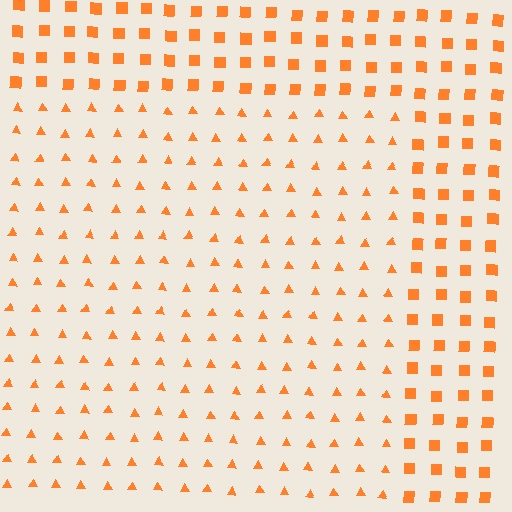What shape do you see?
I see a rectangle.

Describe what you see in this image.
The image is filled with small orange elements arranged in a uniform grid. A rectangle-shaped region contains triangles, while the surrounding area contains squares. The boundary is defined purely by the change in element shape.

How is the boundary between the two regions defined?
The boundary is defined by a change in element shape: triangles inside vs. squares outside. All elements share the same color and spacing.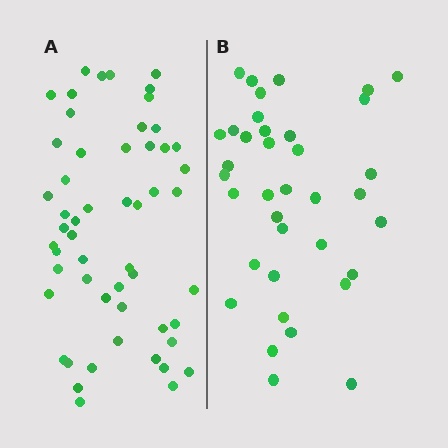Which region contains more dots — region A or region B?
Region A (the left region) has more dots.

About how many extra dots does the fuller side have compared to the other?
Region A has approximately 15 more dots than region B.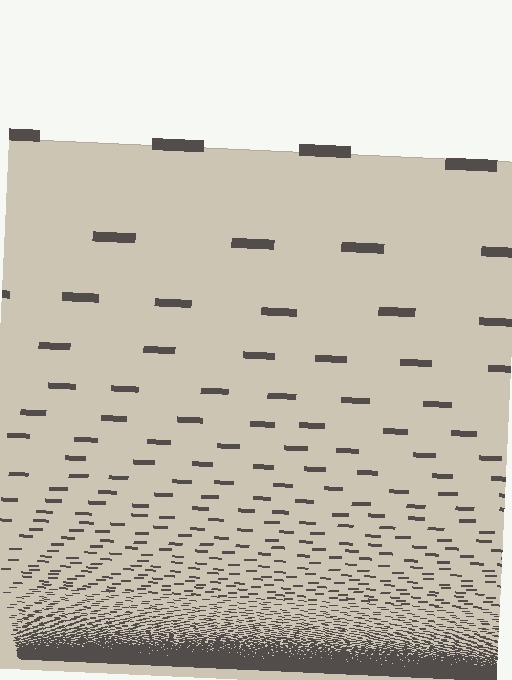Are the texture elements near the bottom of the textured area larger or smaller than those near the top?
Smaller. The gradient is inverted — elements near the bottom are smaller and denser.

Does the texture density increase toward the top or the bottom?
Density increases toward the bottom.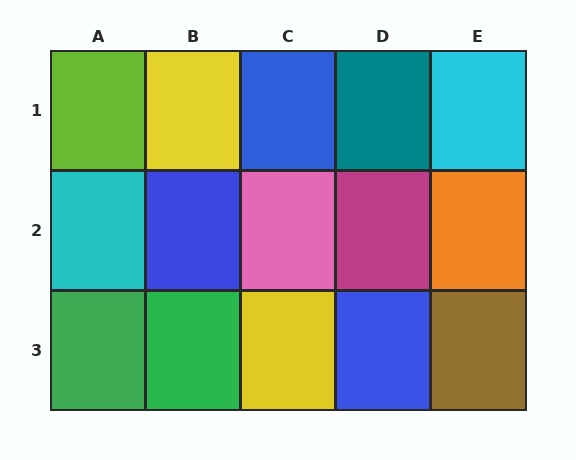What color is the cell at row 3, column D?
Blue.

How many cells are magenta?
1 cell is magenta.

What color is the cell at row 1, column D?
Teal.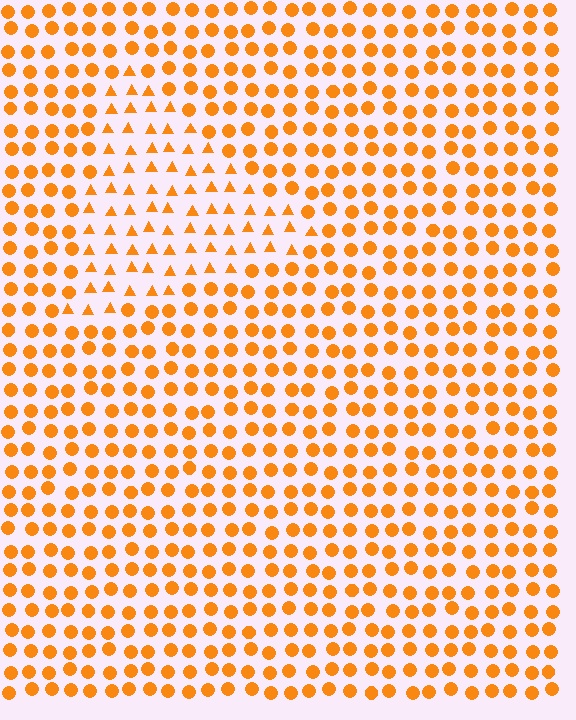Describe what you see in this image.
The image is filled with small orange elements arranged in a uniform grid. A triangle-shaped region contains triangles, while the surrounding area contains circles. The boundary is defined purely by the change in element shape.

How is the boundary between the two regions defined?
The boundary is defined by a change in element shape: triangles inside vs. circles outside. All elements share the same color and spacing.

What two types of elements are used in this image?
The image uses triangles inside the triangle region and circles outside it.